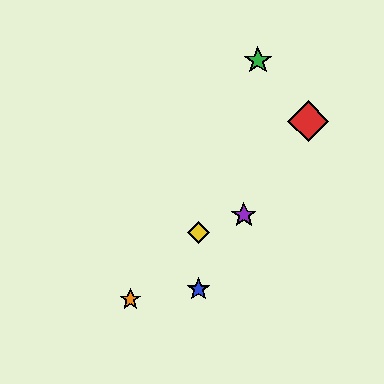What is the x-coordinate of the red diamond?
The red diamond is at x≈308.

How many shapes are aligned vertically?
2 shapes (the blue star, the yellow diamond) are aligned vertically.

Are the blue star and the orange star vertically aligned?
No, the blue star is at x≈199 and the orange star is at x≈130.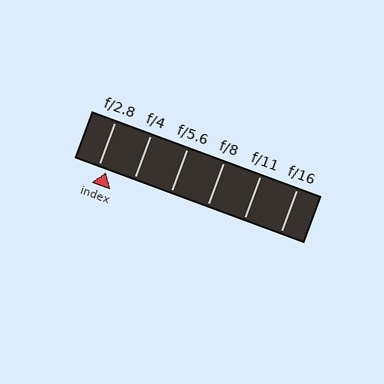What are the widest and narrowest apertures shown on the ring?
The widest aperture shown is f/2.8 and the narrowest is f/16.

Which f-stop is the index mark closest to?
The index mark is closest to f/2.8.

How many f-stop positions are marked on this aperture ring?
There are 6 f-stop positions marked.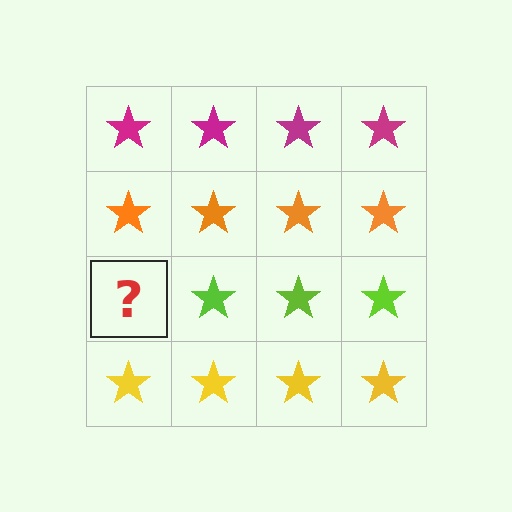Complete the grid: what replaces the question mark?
The question mark should be replaced with a lime star.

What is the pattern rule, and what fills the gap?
The rule is that each row has a consistent color. The gap should be filled with a lime star.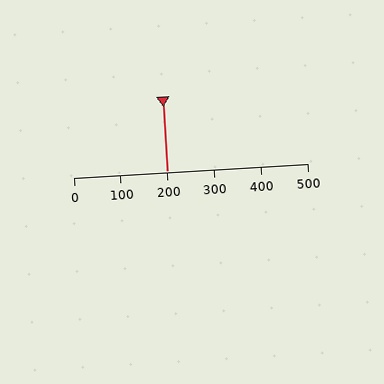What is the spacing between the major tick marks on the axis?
The major ticks are spaced 100 apart.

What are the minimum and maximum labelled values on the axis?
The axis runs from 0 to 500.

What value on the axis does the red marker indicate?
The marker indicates approximately 200.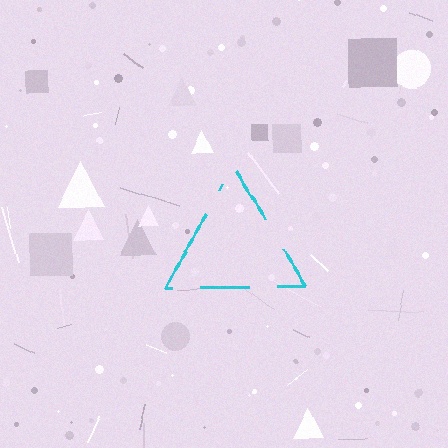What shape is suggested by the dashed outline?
The dashed outline suggests a triangle.